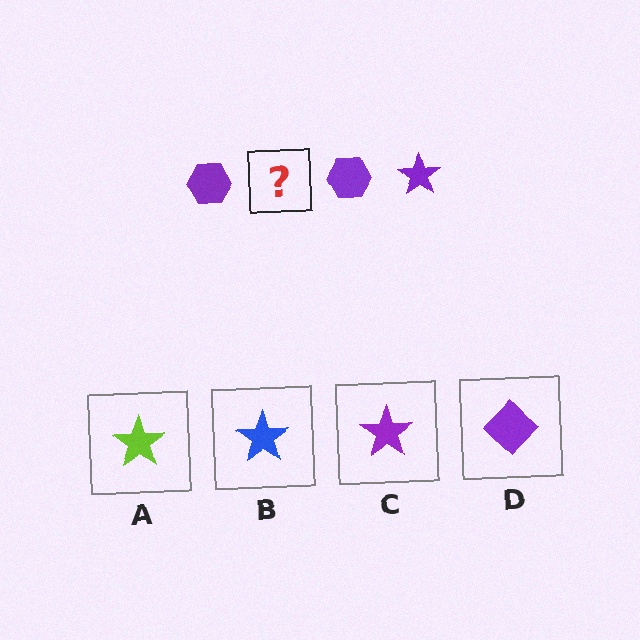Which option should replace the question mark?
Option C.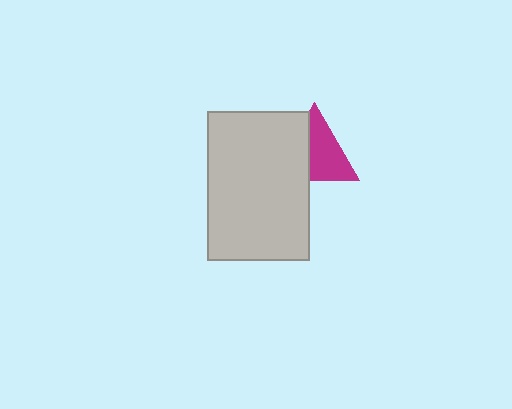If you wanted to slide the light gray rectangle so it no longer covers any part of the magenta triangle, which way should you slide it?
Slide it left — that is the most direct way to separate the two shapes.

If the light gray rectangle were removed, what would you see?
You would see the complete magenta triangle.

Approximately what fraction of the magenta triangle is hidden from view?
Roughly 40% of the magenta triangle is hidden behind the light gray rectangle.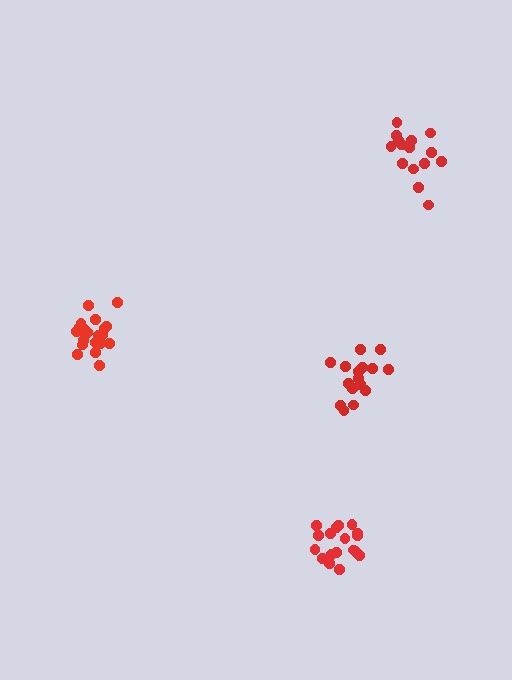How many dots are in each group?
Group 1: 15 dots, Group 2: 21 dots, Group 3: 18 dots, Group 4: 16 dots (70 total).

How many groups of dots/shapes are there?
There are 4 groups.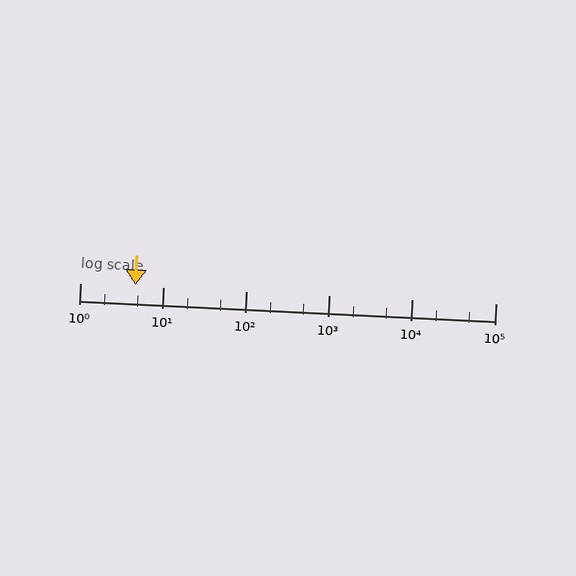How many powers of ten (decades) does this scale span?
The scale spans 5 decades, from 1 to 100000.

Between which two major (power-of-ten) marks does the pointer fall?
The pointer is between 1 and 10.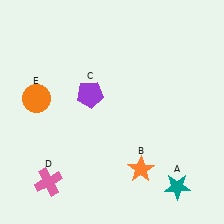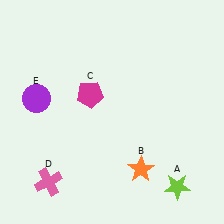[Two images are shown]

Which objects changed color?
A changed from teal to lime. C changed from purple to magenta. E changed from orange to purple.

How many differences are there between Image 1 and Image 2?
There are 3 differences between the two images.